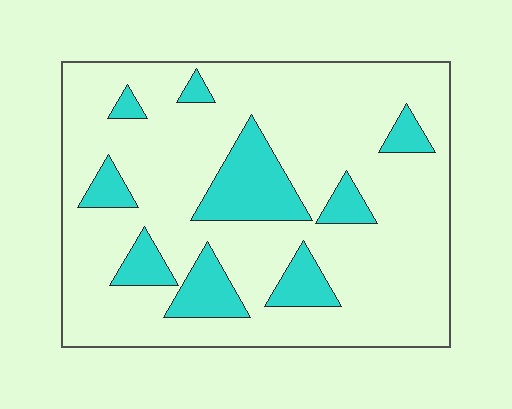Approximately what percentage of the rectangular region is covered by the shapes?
Approximately 20%.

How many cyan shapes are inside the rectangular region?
9.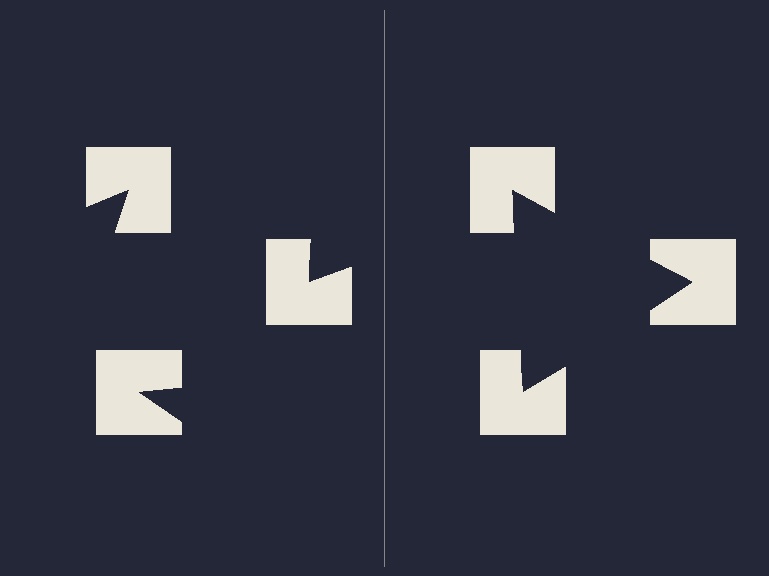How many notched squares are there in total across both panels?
6 — 3 on each side.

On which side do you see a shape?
An illusory triangle appears on the right side. On the left side the wedge cuts are rotated, so no coherent shape forms.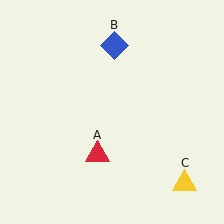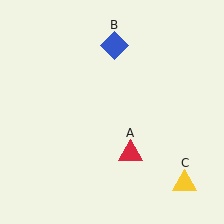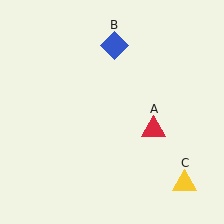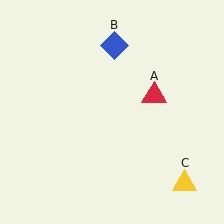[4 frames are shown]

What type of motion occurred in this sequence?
The red triangle (object A) rotated counterclockwise around the center of the scene.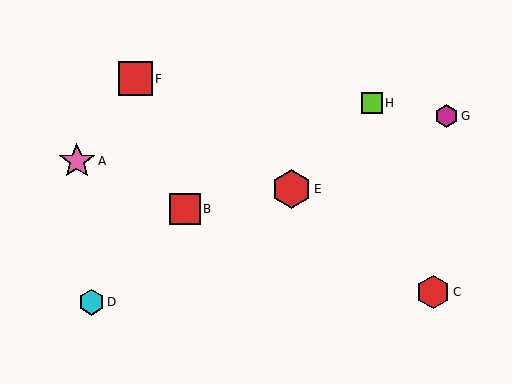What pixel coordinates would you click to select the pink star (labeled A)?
Click at (77, 161) to select the pink star A.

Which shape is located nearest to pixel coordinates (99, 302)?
The cyan hexagon (labeled D) at (92, 302) is nearest to that location.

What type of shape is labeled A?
Shape A is a pink star.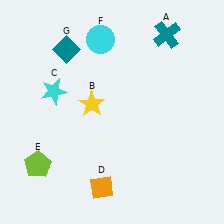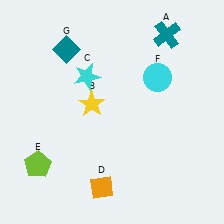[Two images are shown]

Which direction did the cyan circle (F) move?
The cyan circle (F) moved right.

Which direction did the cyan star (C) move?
The cyan star (C) moved right.